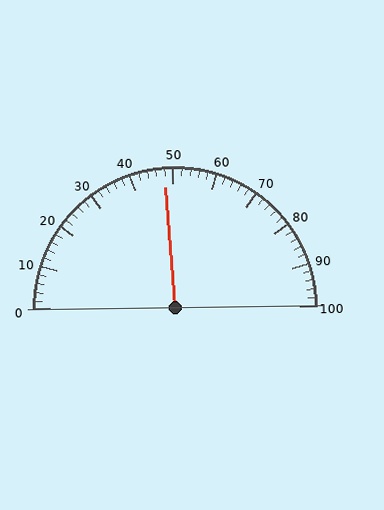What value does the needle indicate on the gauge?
The needle indicates approximately 48.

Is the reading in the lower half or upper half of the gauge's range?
The reading is in the lower half of the range (0 to 100).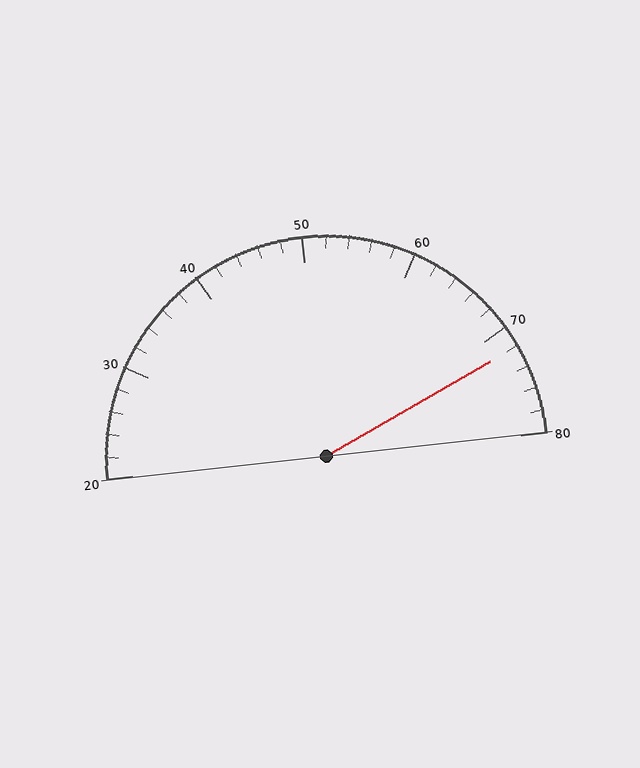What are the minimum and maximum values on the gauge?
The gauge ranges from 20 to 80.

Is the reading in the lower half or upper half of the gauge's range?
The reading is in the upper half of the range (20 to 80).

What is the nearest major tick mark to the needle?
The nearest major tick mark is 70.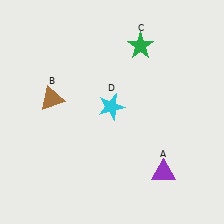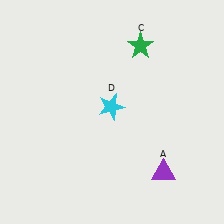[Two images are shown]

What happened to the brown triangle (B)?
The brown triangle (B) was removed in Image 2. It was in the top-left area of Image 1.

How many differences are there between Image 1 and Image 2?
There is 1 difference between the two images.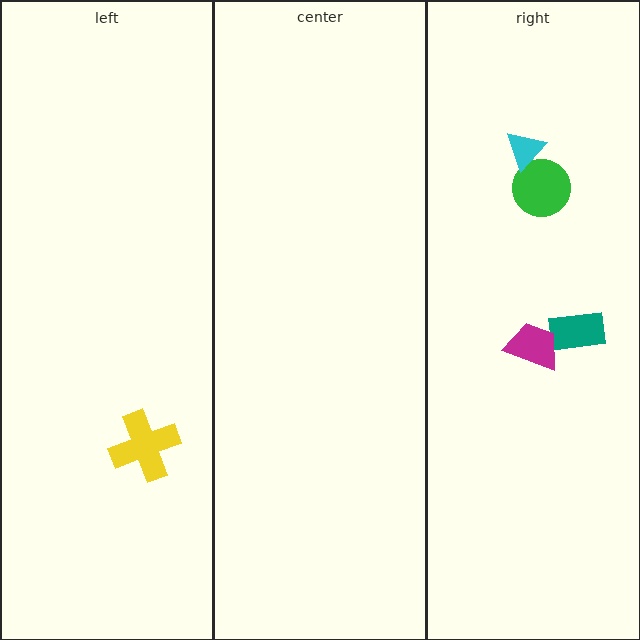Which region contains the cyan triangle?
The right region.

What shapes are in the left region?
The yellow cross.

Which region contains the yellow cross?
The left region.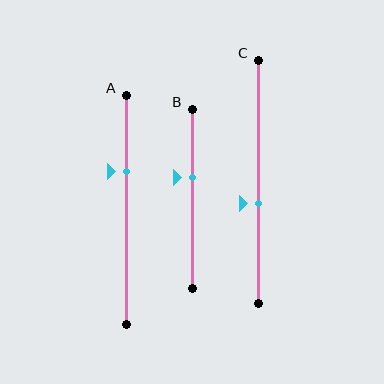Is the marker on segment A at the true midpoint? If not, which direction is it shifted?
No, the marker on segment A is shifted upward by about 16% of the segment length.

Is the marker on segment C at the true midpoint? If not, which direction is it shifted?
No, the marker on segment C is shifted downward by about 9% of the segment length.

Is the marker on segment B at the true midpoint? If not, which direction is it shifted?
No, the marker on segment B is shifted upward by about 12% of the segment length.